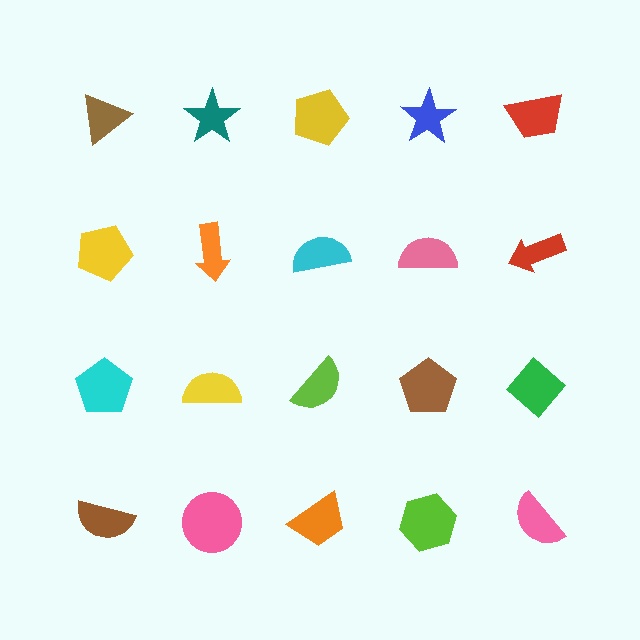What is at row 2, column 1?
A yellow pentagon.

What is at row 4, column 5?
A pink semicircle.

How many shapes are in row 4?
5 shapes.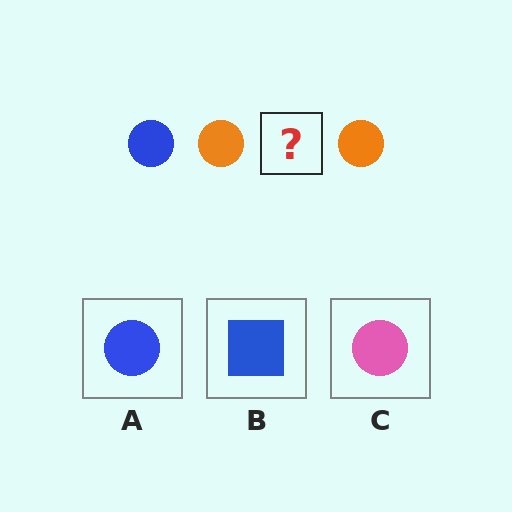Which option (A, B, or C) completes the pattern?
A.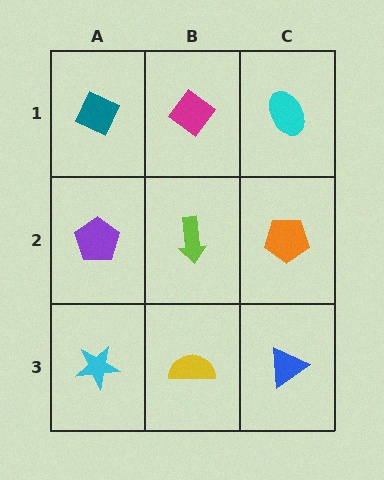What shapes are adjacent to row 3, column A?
A purple pentagon (row 2, column A), a yellow semicircle (row 3, column B).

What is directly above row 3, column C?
An orange pentagon.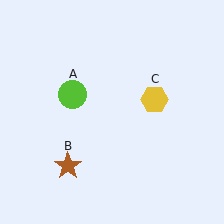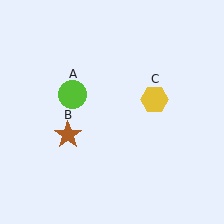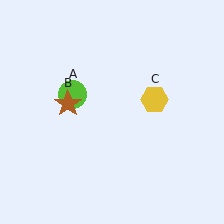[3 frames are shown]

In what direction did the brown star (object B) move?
The brown star (object B) moved up.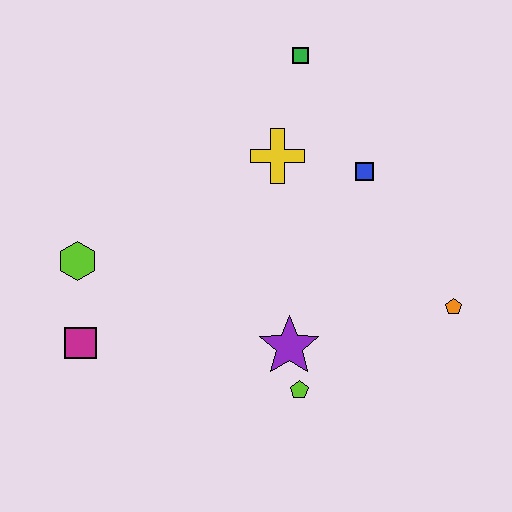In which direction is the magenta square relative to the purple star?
The magenta square is to the left of the purple star.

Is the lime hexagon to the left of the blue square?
Yes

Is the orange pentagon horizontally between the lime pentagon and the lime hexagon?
No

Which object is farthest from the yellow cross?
The magenta square is farthest from the yellow cross.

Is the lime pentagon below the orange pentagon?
Yes